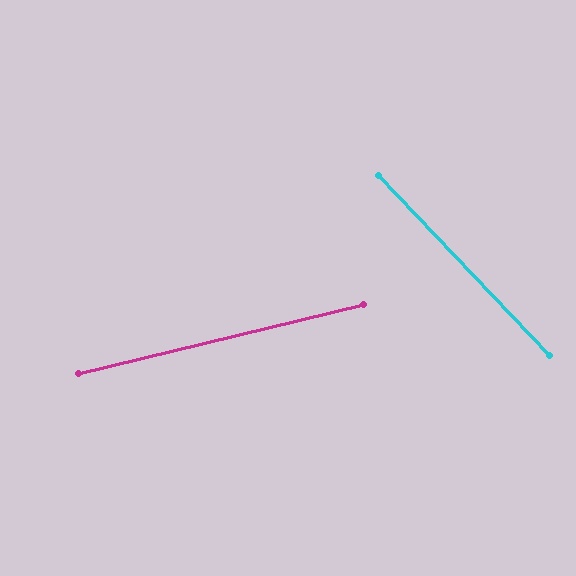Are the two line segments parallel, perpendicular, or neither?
Neither parallel nor perpendicular — they differ by about 60°.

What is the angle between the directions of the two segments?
Approximately 60 degrees.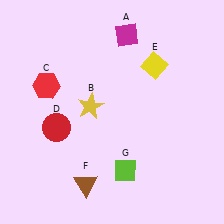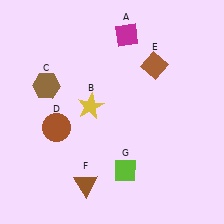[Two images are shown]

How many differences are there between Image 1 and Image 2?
There are 3 differences between the two images.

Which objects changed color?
C changed from red to brown. D changed from red to brown. E changed from yellow to brown.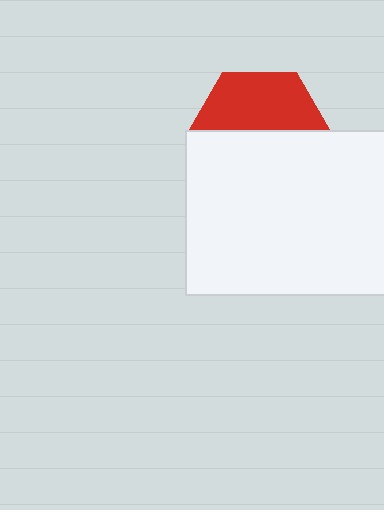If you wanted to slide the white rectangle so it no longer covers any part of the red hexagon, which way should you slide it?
Slide it down — that is the most direct way to separate the two shapes.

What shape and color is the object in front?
The object in front is a white rectangle.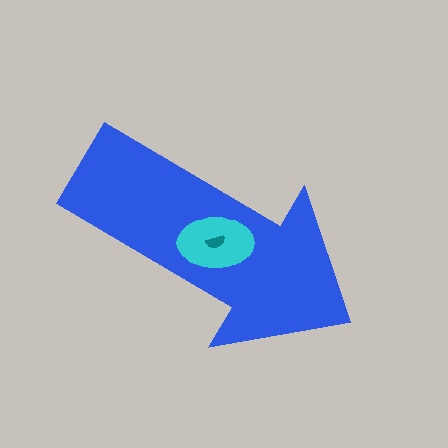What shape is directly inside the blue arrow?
The cyan ellipse.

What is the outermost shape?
The blue arrow.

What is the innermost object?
The teal semicircle.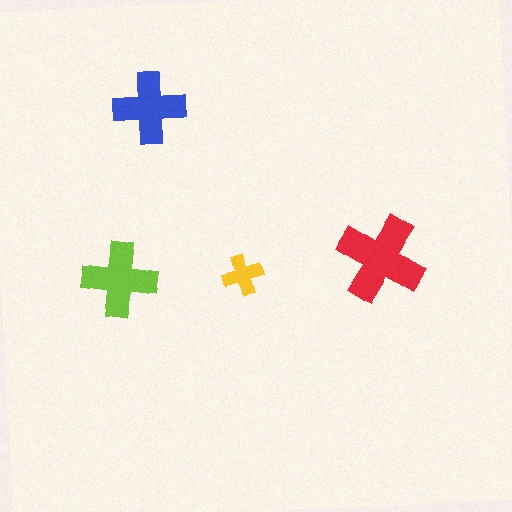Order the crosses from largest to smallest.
the red one, the lime one, the blue one, the yellow one.